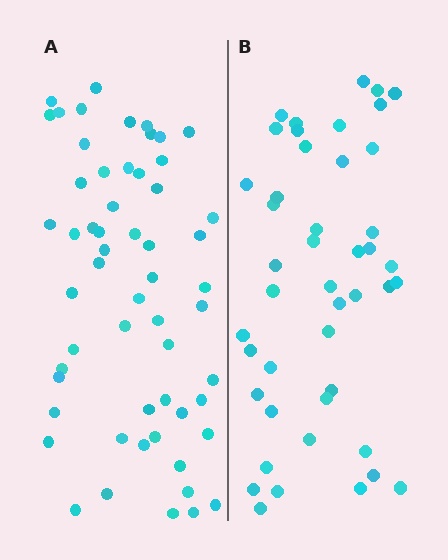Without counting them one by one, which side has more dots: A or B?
Region A (the left region) has more dots.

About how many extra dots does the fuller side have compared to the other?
Region A has roughly 12 or so more dots than region B.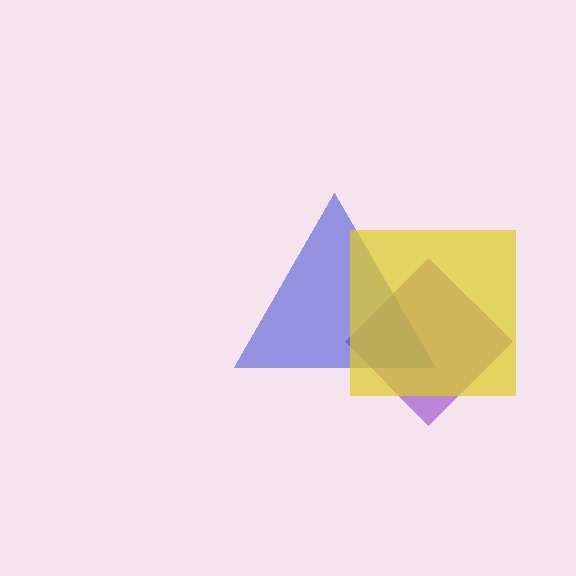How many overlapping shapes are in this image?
There are 3 overlapping shapes in the image.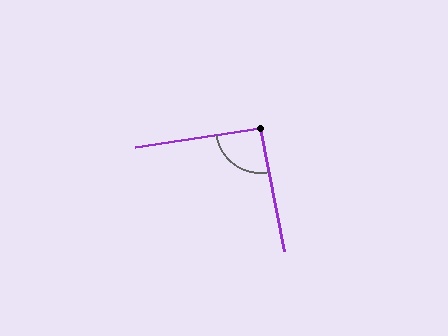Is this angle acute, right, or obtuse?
It is approximately a right angle.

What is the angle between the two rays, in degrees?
Approximately 93 degrees.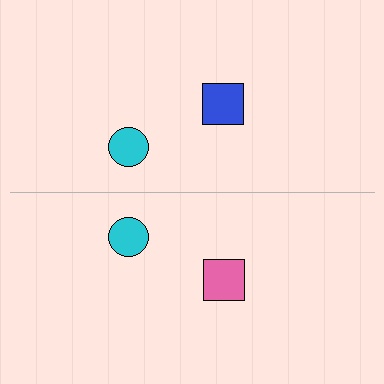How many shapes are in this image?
There are 4 shapes in this image.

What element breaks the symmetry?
The pink square on the bottom side breaks the symmetry — its mirror counterpart is blue.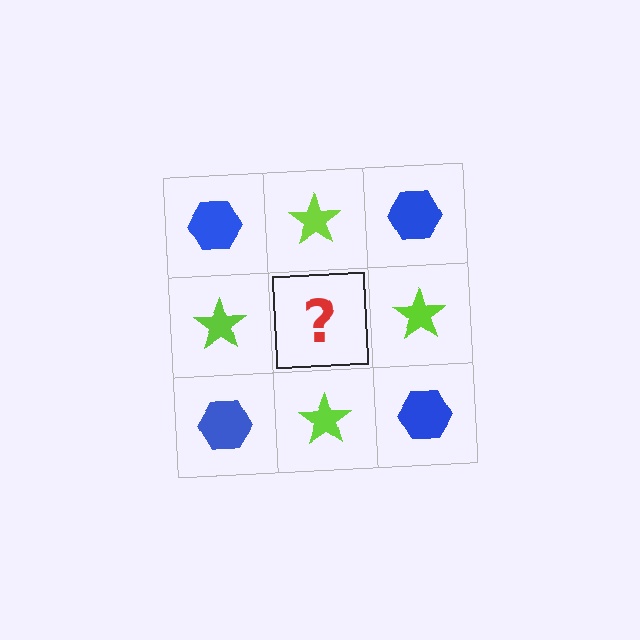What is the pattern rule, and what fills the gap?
The rule is that it alternates blue hexagon and lime star in a checkerboard pattern. The gap should be filled with a blue hexagon.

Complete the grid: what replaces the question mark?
The question mark should be replaced with a blue hexagon.